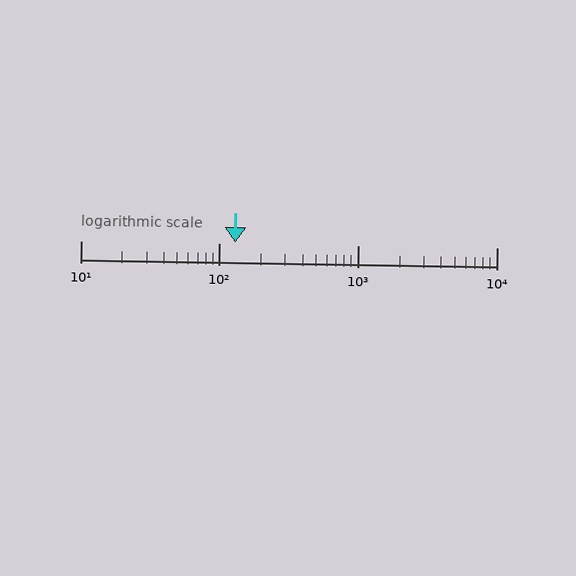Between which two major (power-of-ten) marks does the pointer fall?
The pointer is between 100 and 1000.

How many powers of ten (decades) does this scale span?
The scale spans 3 decades, from 10 to 10000.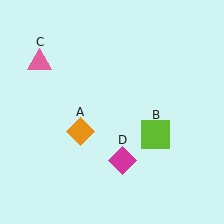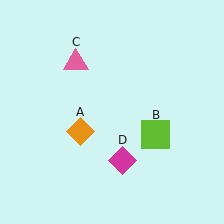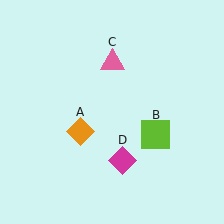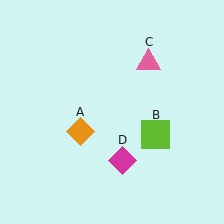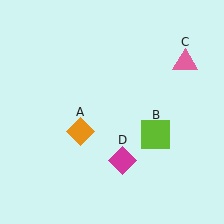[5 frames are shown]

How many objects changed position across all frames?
1 object changed position: pink triangle (object C).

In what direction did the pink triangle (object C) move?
The pink triangle (object C) moved right.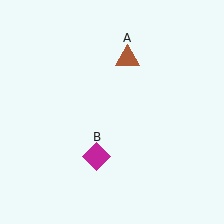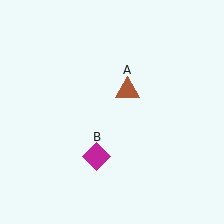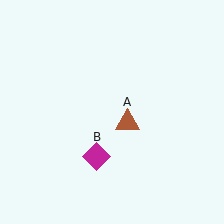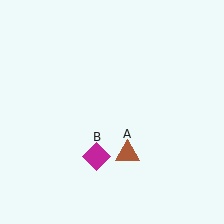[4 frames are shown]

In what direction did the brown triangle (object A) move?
The brown triangle (object A) moved down.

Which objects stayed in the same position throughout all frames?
Magenta diamond (object B) remained stationary.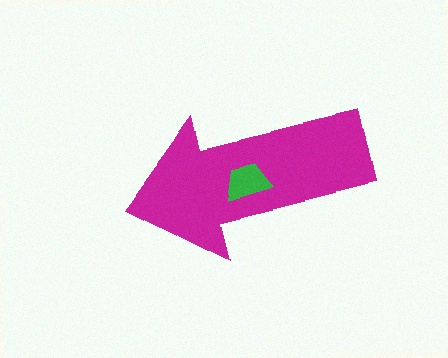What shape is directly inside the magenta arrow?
The green trapezoid.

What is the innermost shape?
The green trapezoid.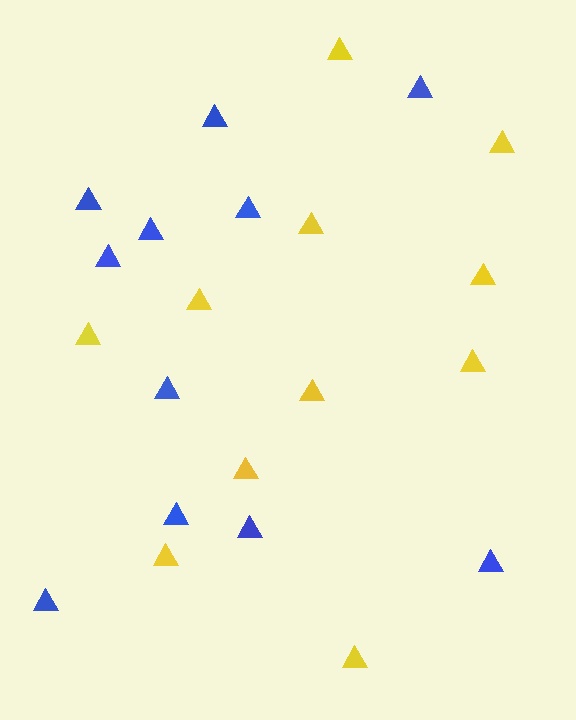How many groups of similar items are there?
There are 2 groups: one group of yellow triangles (11) and one group of blue triangles (11).